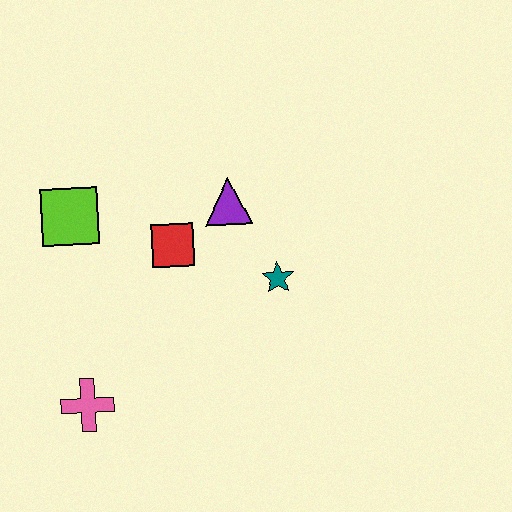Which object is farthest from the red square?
The pink cross is farthest from the red square.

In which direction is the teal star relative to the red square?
The teal star is to the right of the red square.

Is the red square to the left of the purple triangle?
Yes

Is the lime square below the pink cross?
No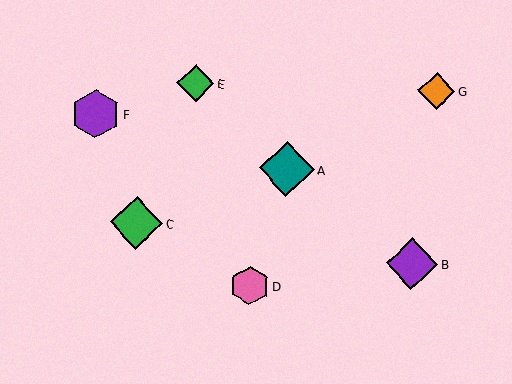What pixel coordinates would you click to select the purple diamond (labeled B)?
Click at (412, 264) to select the purple diamond B.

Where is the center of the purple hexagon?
The center of the purple hexagon is at (96, 114).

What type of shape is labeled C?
Shape C is a green diamond.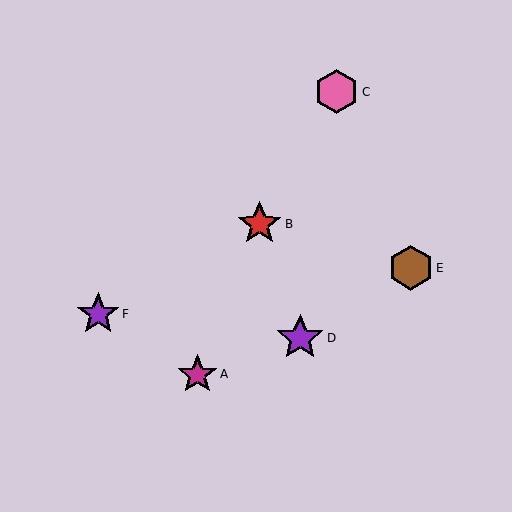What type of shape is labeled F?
Shape F is a purple star.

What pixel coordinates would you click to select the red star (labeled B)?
Click at (260, 224) to select the red star B.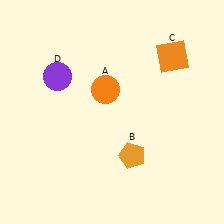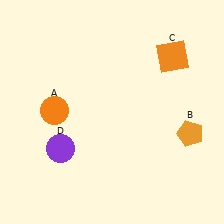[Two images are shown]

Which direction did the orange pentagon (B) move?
The orange pentagon (B) moved right.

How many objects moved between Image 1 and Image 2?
3 objects moved between the two images.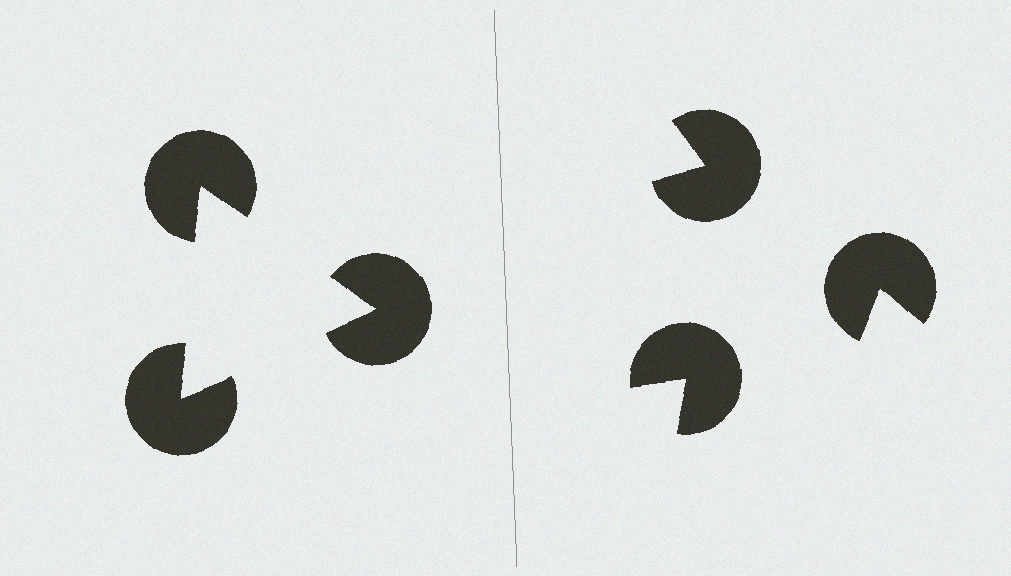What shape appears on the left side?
An illusory triangle.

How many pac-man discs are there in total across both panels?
6 — 3 on each side.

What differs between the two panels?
The pac-man discs are positioned identically on both sides; only the wedge orientations differ. On the left they align to a triangle; on the right they are misaligned.